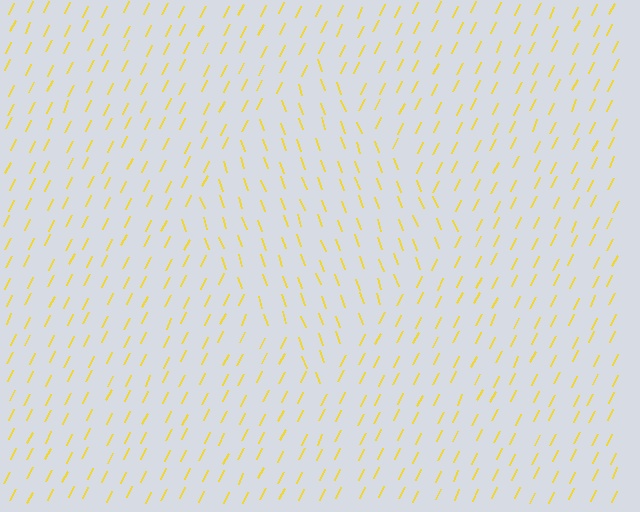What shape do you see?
I see a diamond.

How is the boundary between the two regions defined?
The boundary is defined purely by a change in line orientation (approximately 45 degrees difference). All lines are the same color and thickness.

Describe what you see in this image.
The image is filled with small yellow line segments. A diamond region in the image has lines oriented differently from the surrounding lines, creating a visible texture boundary.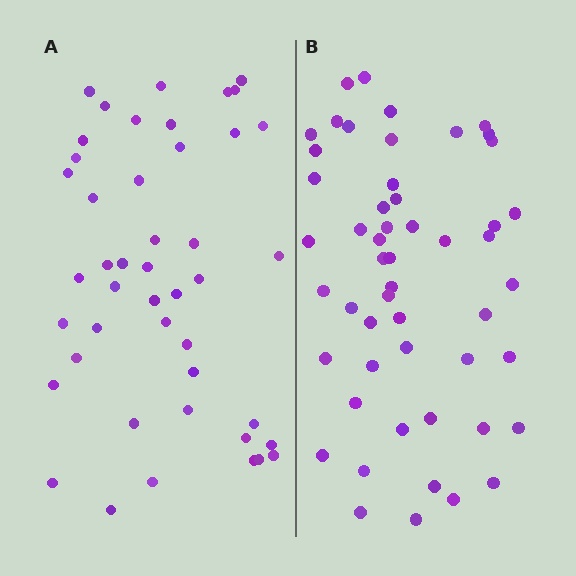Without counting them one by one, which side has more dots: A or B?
Region B (the right region) has more dots.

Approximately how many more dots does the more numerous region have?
Region B has roughly 8 or so more dots than region A.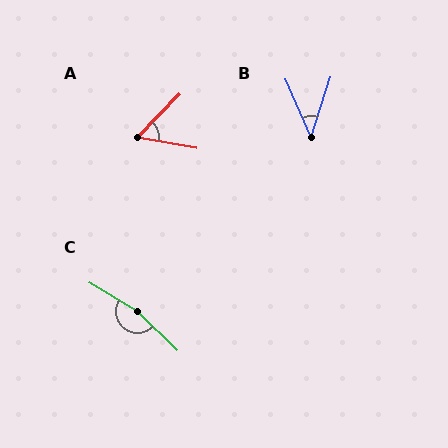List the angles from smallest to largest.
B (41°), A (56°), C (167°).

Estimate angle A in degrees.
Approximately 56 degrees.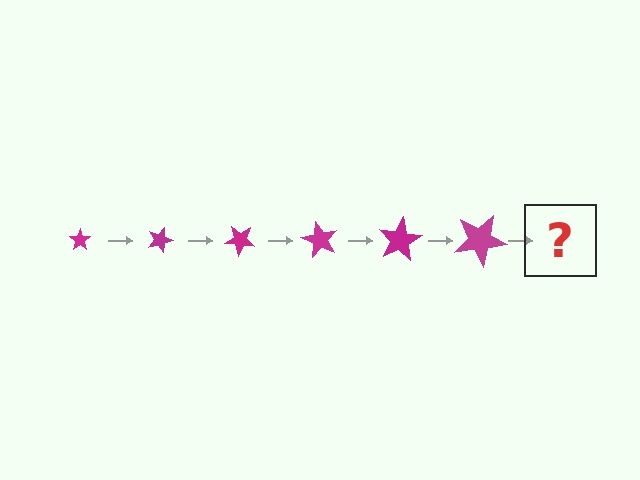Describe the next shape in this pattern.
It should be a star, larger than the previous one and rotated 120 degrees from the start.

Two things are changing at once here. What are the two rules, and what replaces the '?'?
The two rules are that the star grows larger each step and it rotates 20 degrees each step. The '?' should be a star, larger than the previous one and rotated 120 degrees from the start.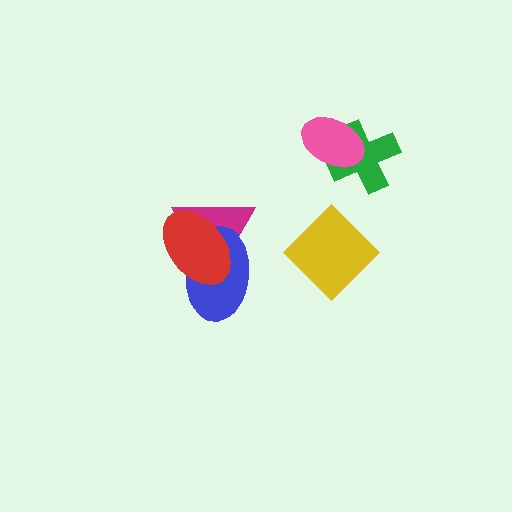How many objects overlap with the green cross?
1 object overlaps with the green cross.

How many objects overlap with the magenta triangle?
2 objects overlap with the magenta triangle.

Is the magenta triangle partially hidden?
Yes, it is partially covered by another shape.